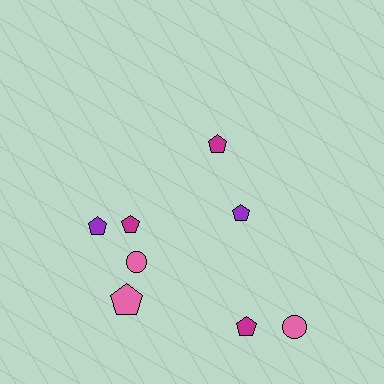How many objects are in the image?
There are 8 objects.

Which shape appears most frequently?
Pentagon, with 6 objects.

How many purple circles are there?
There are no purple circles.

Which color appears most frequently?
Pink, with 3 objects.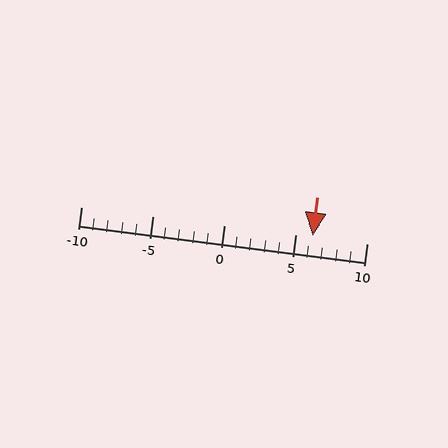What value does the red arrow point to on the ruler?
The red arrow points to approximately 6.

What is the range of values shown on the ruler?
The ruler shows values from -10 to 10.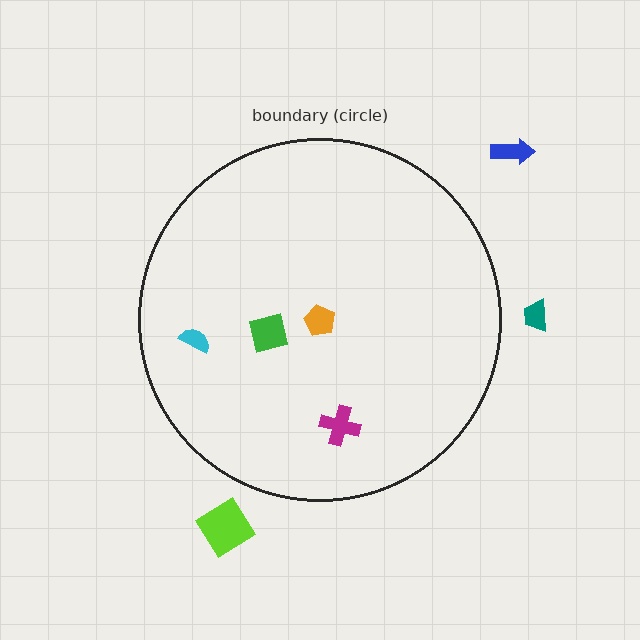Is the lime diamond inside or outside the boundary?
Outside.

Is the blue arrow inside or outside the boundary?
Outside.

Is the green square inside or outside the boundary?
Inside.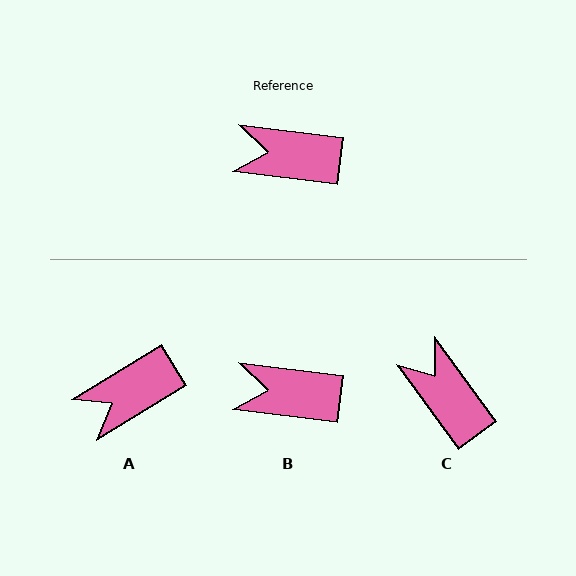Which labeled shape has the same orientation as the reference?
B.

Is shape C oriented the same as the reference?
No, it is off by about 47 degrees.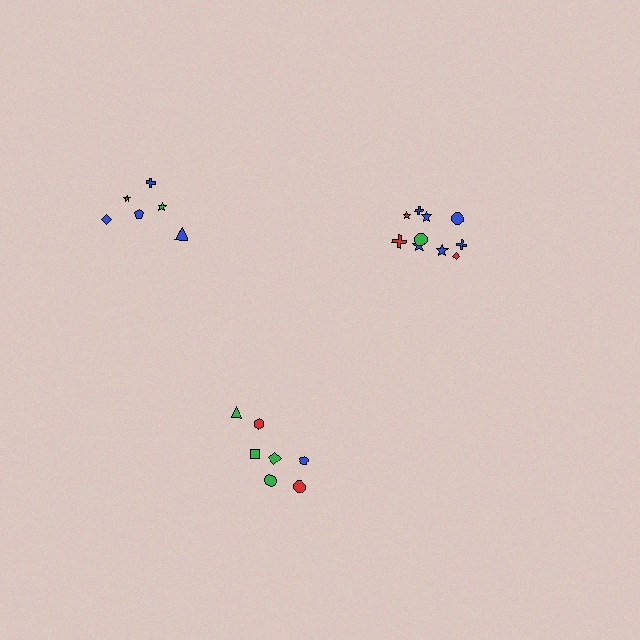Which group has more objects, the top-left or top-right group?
The top-right group.